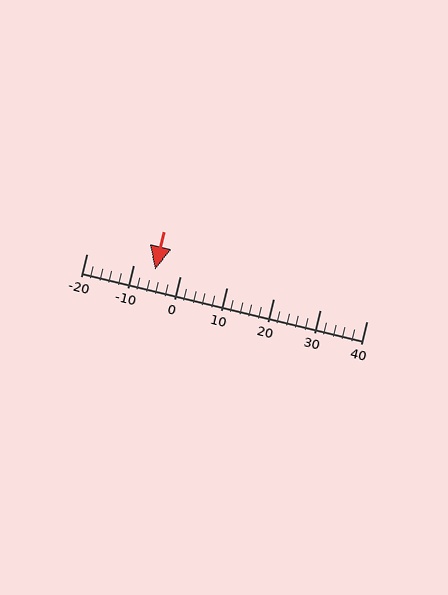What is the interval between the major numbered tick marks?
The major tick marks are spaced 10 units apart.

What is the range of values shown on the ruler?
The ruler shows values from -20 to 40.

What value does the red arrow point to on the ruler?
The red arrow points to approximately -5.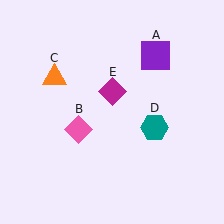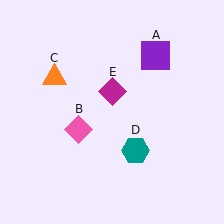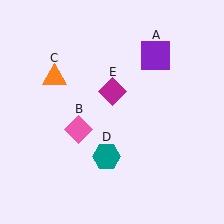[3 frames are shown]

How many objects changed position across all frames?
1 object changed position: teal hexagon (object D).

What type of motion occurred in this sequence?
The teal hexagon (object D) rotated clockwise around the center of the scene.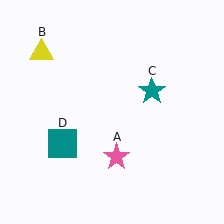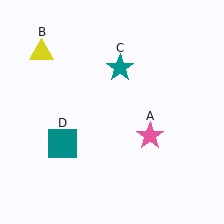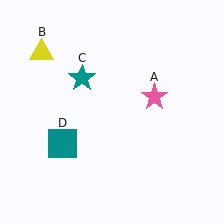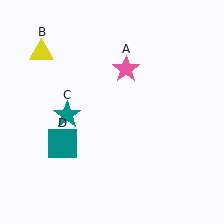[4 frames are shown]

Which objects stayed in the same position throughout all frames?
Yellow triangle (object B) and teal square (object D) remained stationary.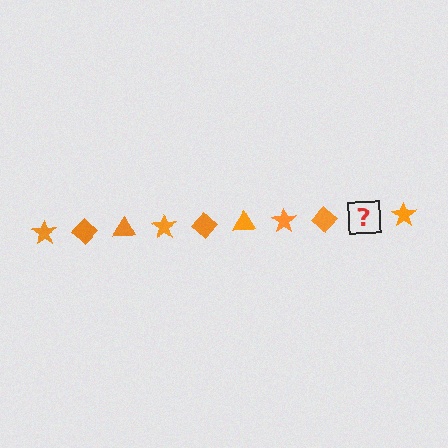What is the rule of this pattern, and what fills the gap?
The rule is that the pattern cycles through star, diamond, triangle shapes in orange. The gap should be filled with an orange triangle.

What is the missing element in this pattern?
The missing element is an orange triangle.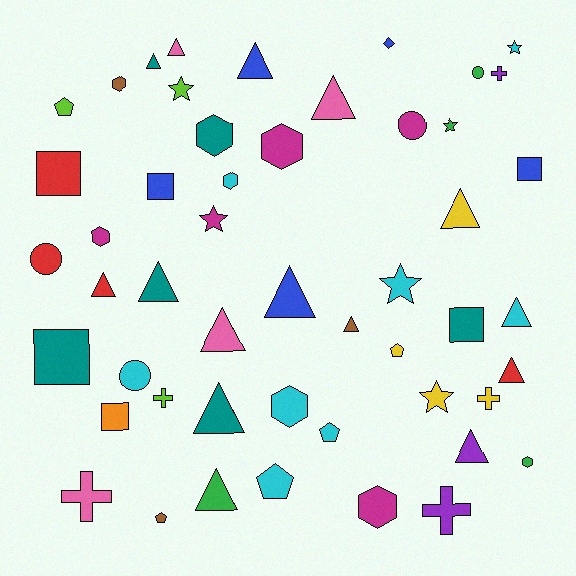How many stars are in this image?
There are 6 stars.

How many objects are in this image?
There are 50 objects.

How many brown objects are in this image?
There are 3 brown objects.